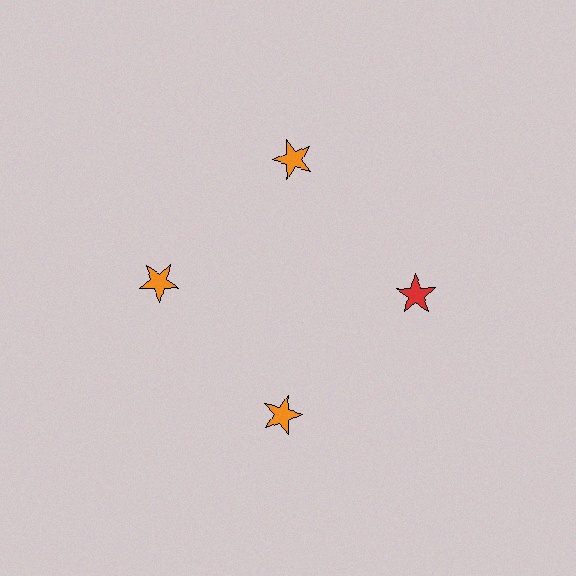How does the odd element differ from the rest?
It has a different color: red instead of orange.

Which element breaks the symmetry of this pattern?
The red star at roughly the 3 o'clock position breaks the symmetry. All other shapes are orange stars.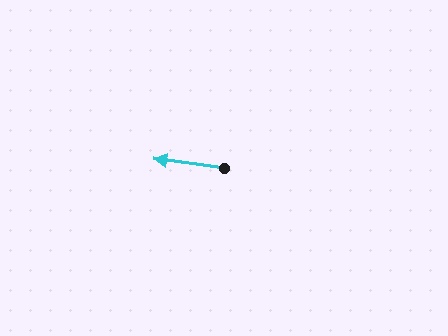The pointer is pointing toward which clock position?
Roughly 9 o'clock.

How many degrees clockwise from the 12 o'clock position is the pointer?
Approximately 278 degrees.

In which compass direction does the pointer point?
West.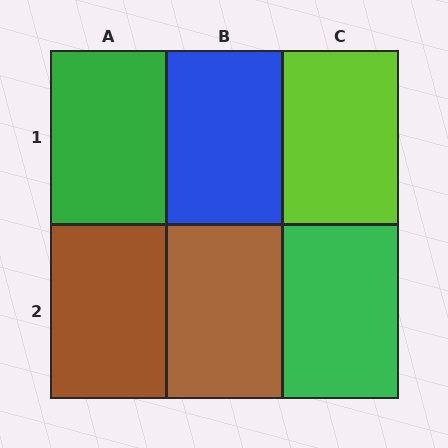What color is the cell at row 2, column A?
Brown.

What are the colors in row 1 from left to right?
Green, blue, lime.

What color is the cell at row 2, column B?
Brown.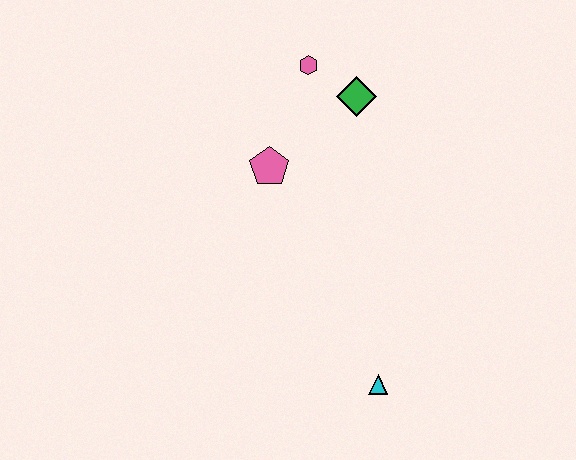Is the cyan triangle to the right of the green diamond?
Yes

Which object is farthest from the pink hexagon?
The cyan triangle is farthest from the pink hexagon.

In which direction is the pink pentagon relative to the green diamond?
The pink pentagon is to the left of the green diamond.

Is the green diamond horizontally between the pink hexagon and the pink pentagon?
No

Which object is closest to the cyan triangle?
The pink pentagon is closest to the cyan triangle.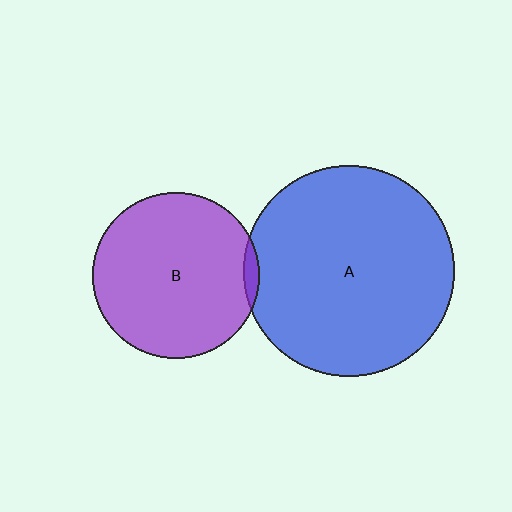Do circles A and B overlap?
Yes.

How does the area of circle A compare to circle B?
Approximately 1.6 times.